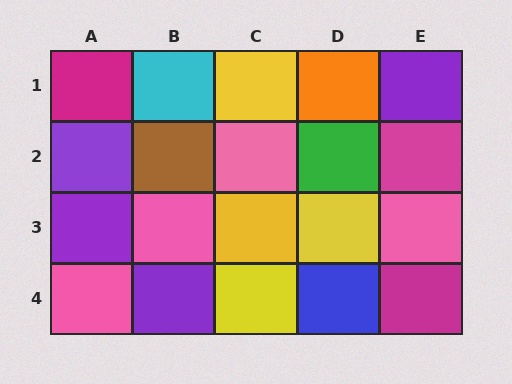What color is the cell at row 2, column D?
Green.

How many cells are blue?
1 cell is blue.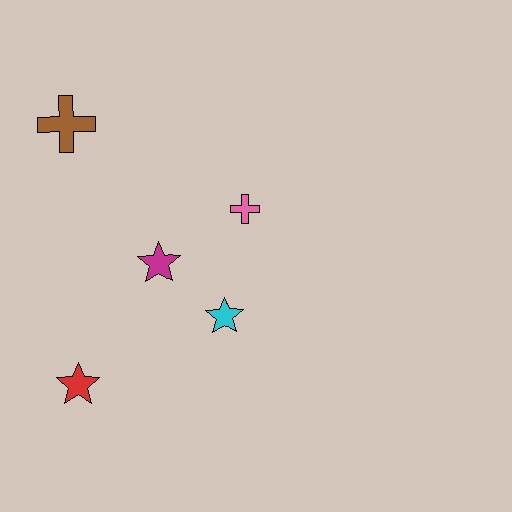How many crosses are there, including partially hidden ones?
There are 2 crosses.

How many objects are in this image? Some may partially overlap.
There are 5 objects.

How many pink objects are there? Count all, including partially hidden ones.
There is 1 pink object.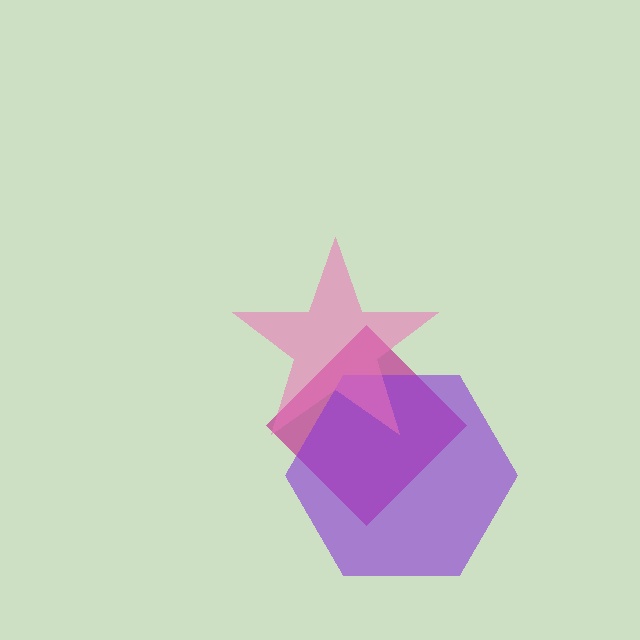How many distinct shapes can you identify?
There are 3 distinct shapes: a magenta diamond, a purple hexagon, a pink star.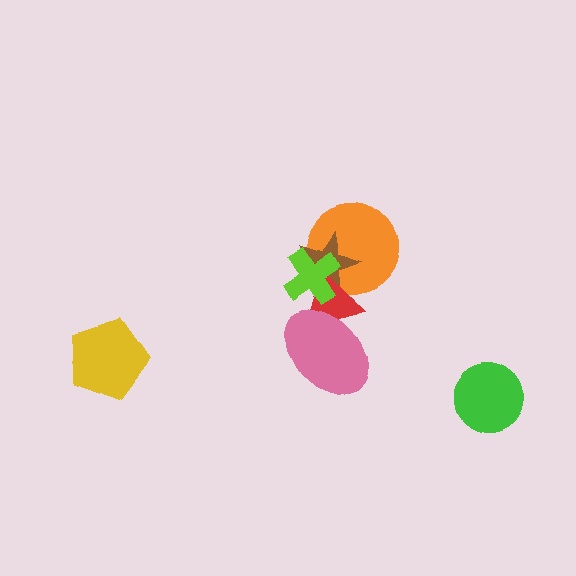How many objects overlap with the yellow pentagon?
0 objects overlap with the yellow pentagon.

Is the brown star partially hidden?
Yes, it is partially covered by another shape.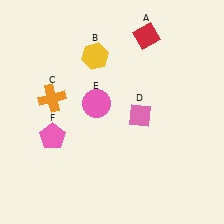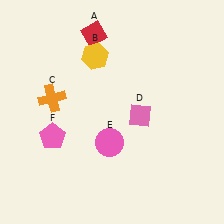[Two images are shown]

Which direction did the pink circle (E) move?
The pink circle (E) moved down.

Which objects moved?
The objects that moved are: the red diamond (A), the pink circle (E).